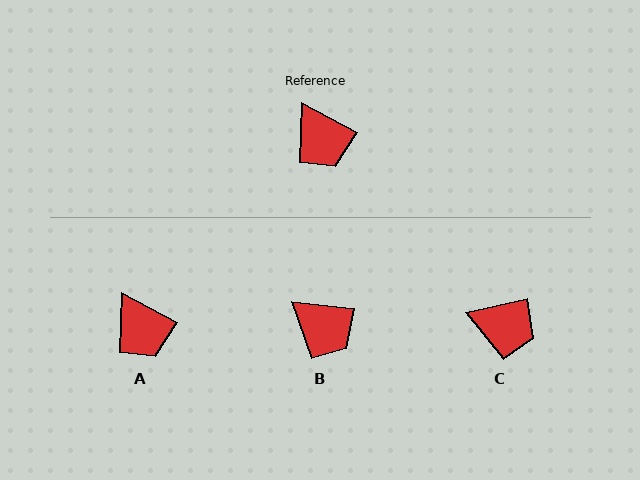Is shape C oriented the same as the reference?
No, it is off by about 41 degrees.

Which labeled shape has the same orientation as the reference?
A.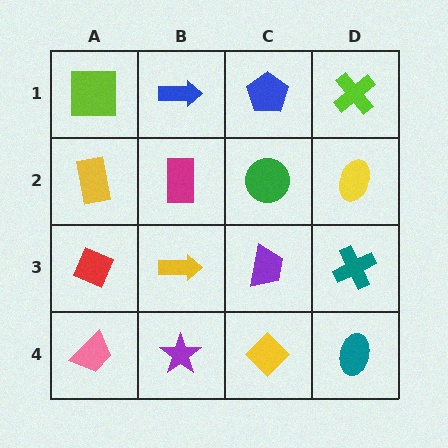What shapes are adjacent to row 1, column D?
A yellow ellipse (row 2, column D), a blue pentagon (row 1, column C).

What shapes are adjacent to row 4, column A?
A red diamond (row 3, column A), a purple star (row 4, column B).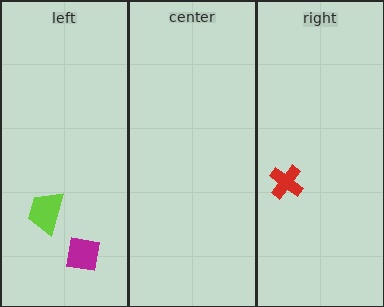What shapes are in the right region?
The red cross.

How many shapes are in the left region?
2.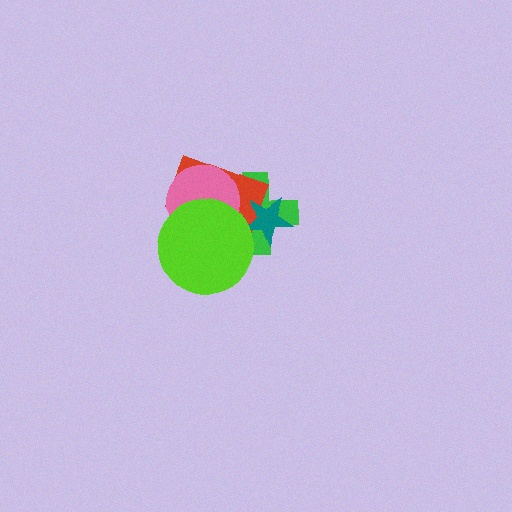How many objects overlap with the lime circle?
3 objects overlap with the lime circle.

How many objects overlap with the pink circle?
3 objects overlap with the pink circle.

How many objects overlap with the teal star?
2 objects overlap with the teal star.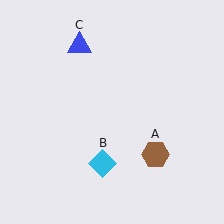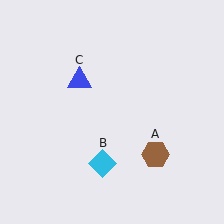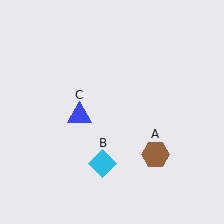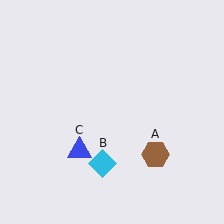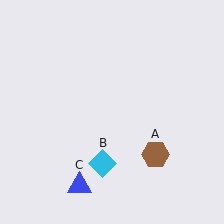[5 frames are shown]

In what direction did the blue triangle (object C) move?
The blue triangle (object C) moved down.